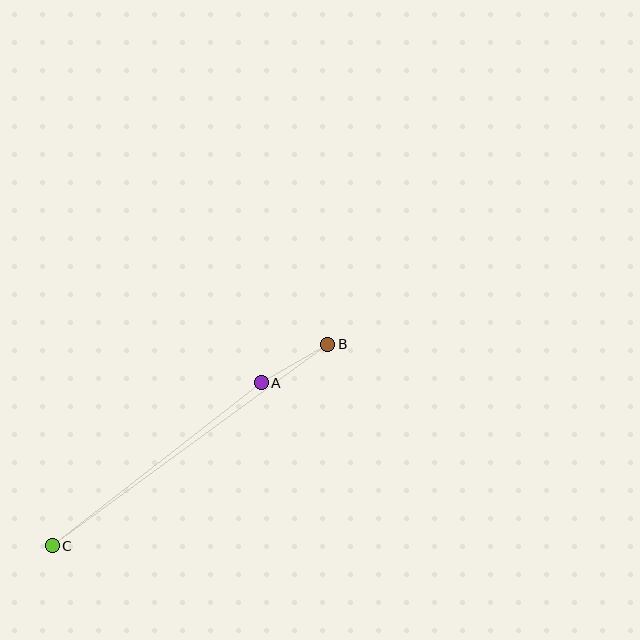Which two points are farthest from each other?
Points B and C are farthest from each other.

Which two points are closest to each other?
Points A and B are closest to each other.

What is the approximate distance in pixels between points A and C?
The distance between A and C is approximately 265 pixels.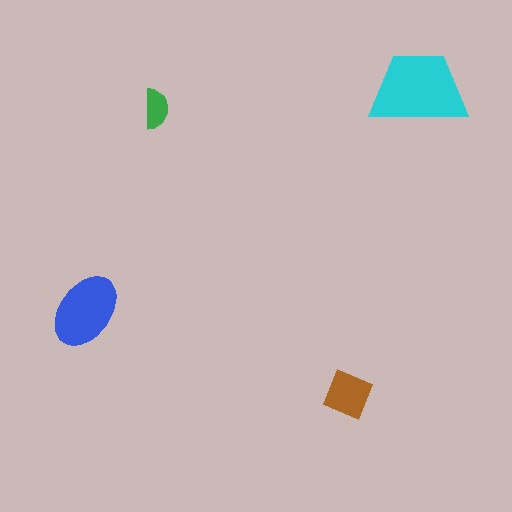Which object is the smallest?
The green semicircle.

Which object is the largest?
The cyan trapezoid.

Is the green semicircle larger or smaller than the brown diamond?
Smaller.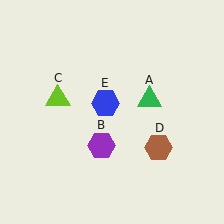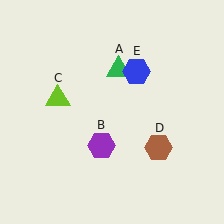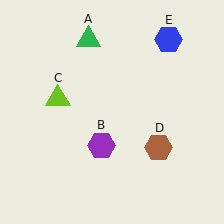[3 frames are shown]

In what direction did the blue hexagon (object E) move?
The blue hexagon (object E) moved up and to the right.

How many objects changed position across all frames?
2 objects changed position: green triangle (object A), blue hexagon (object E).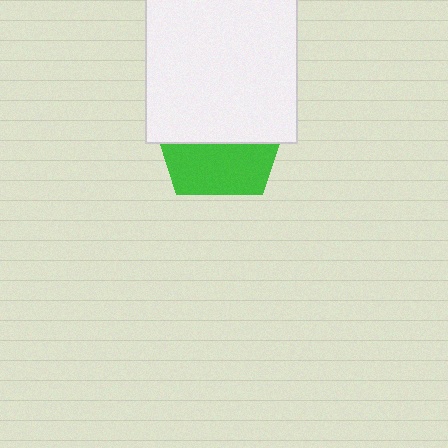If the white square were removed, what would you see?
You would see the complete green pentagon.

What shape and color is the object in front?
The object in front is a white square.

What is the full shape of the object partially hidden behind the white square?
The partially hidden object is a green pentagon.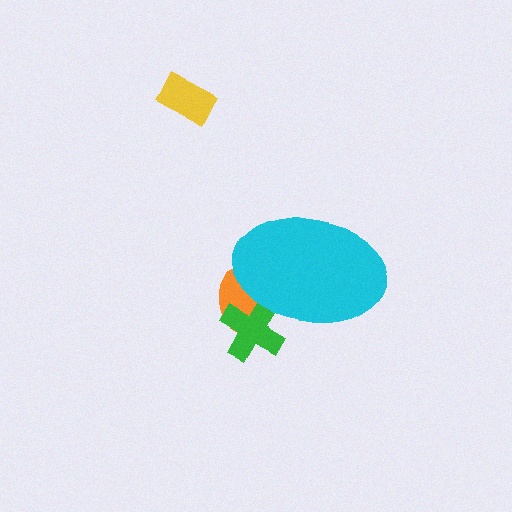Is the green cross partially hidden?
Yes, the green cross is partially hidden behind the cyan ellipse.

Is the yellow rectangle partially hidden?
No, the yellow rectangle is fully visible.